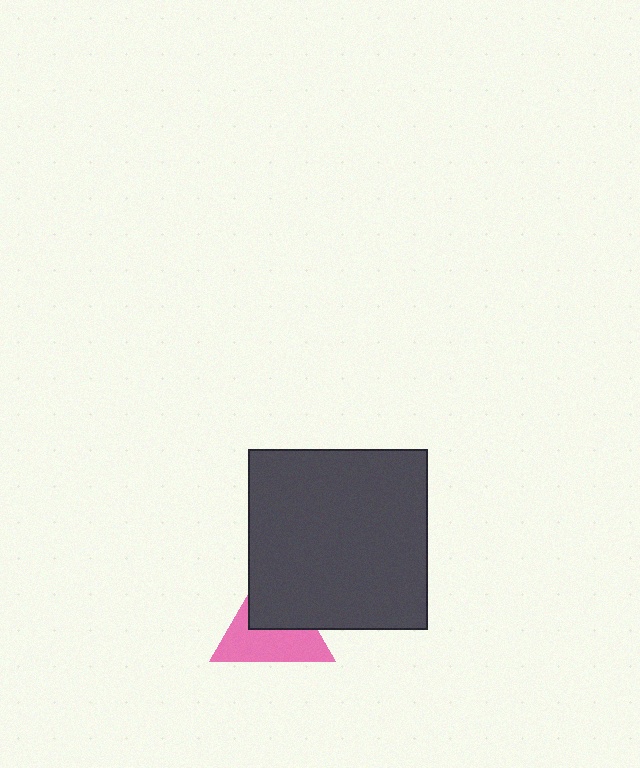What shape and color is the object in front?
The object in front is a dark gray square.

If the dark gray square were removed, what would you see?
You would see the complete pink triangle.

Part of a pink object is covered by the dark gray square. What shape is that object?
It is a triangle.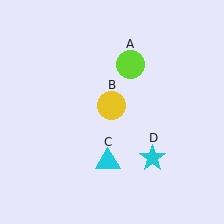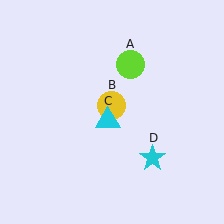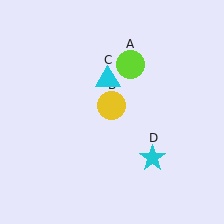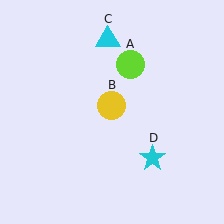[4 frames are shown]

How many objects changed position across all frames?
1 object changed position: cyan triangle (object C).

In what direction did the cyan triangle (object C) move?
The cyan triangle (object C) moved up.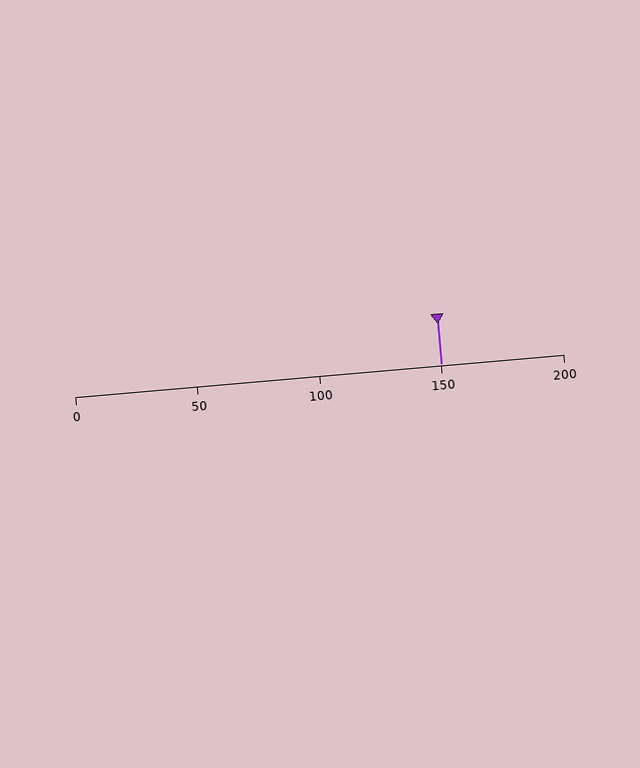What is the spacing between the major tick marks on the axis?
The major ticks are spaced 50 apart.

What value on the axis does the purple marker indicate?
The marker indicates approximately 150.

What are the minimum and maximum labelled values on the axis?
The axis runs from 0 to 200.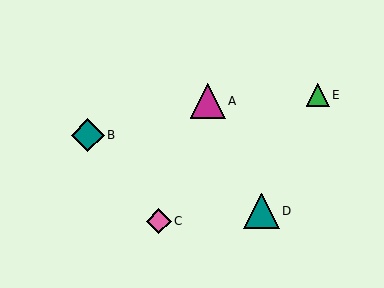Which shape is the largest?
The teal triangle (labeled D) is the largest.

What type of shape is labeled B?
Shape B is a teal diamond.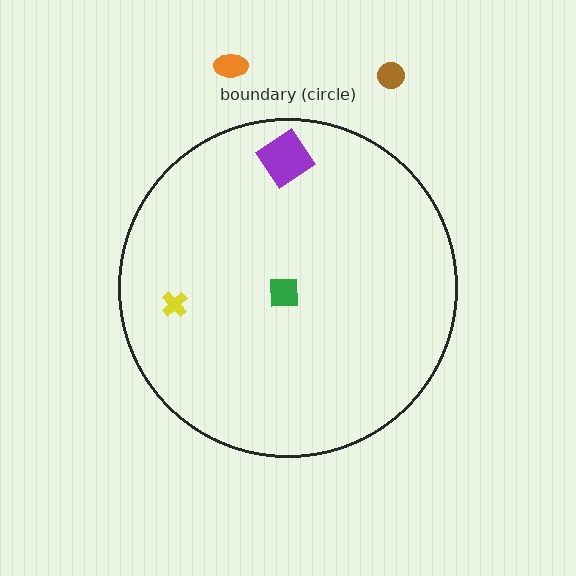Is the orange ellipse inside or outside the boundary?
Outside.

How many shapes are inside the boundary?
4 inside, 2 outside.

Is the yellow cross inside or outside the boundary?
Inside.